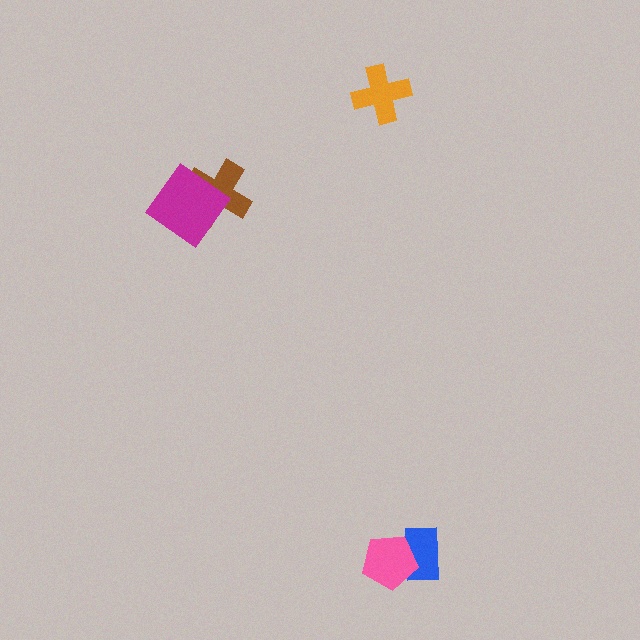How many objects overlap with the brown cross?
1 object overlaps with the brown cross.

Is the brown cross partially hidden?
Yes, it is partially covered by another shape.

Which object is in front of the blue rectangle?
The pink pentagon is in front of the blue rectangle.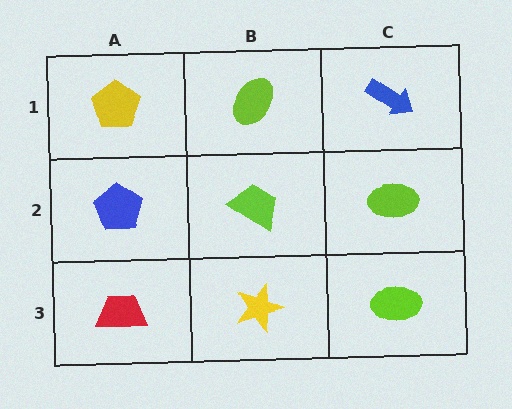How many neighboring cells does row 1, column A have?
2.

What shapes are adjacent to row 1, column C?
A lime ellipse (row 2, column C), a lime ellipse (row 1, column B).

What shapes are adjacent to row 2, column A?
A yellow pentagon (row 1, column A), a red trapezoid (row 3, column A), a lime trapezoid (row 2, column B).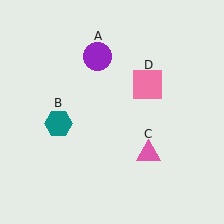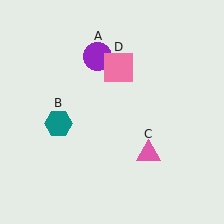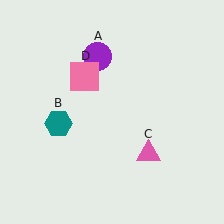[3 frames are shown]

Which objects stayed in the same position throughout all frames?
Purple circle (object A) and teal hexagon (object B) and pink triangle (object C) remained stationary.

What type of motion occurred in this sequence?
The pink square (object D) rotated counterclockwise around the center of the scene.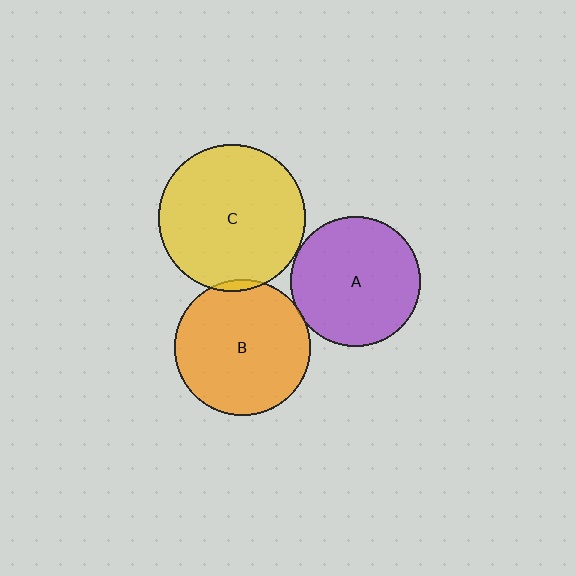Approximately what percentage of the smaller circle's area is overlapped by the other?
Approximately 5%.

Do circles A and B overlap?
Yes.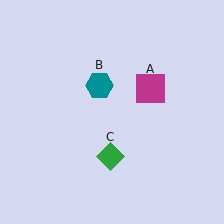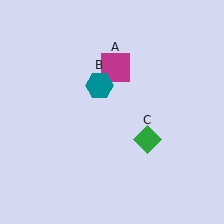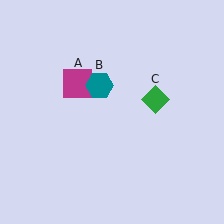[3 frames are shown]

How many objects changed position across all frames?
2 objects changed position: magenta square (object A), green diamond (object C).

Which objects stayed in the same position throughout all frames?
Teal hexagon (object B) remained stationary.